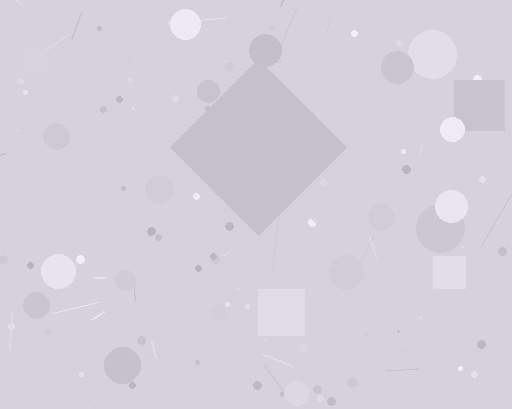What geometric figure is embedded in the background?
A diamond is embedded in the background.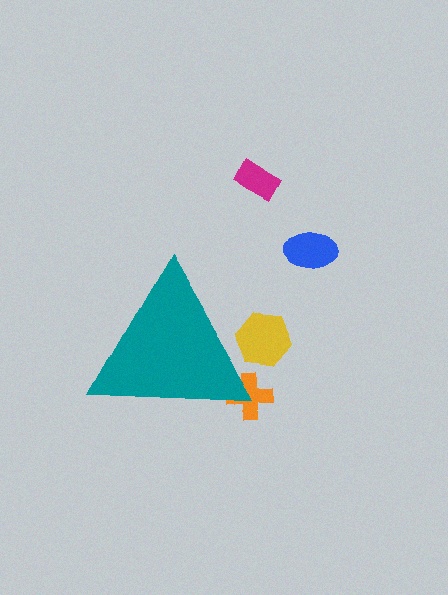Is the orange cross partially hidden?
Yes, the orange cross is partially hidden behind the teal triangle.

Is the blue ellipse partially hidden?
No, the blue ellipse is fully visible.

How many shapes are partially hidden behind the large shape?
2 shapes are partially hidden.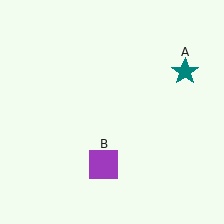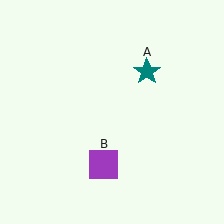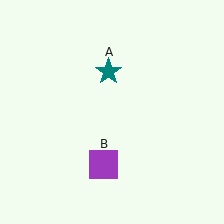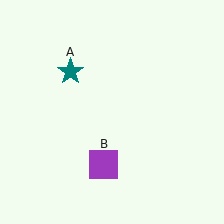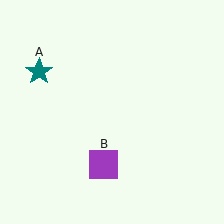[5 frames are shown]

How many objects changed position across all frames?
1 object changed position: teal star (object A).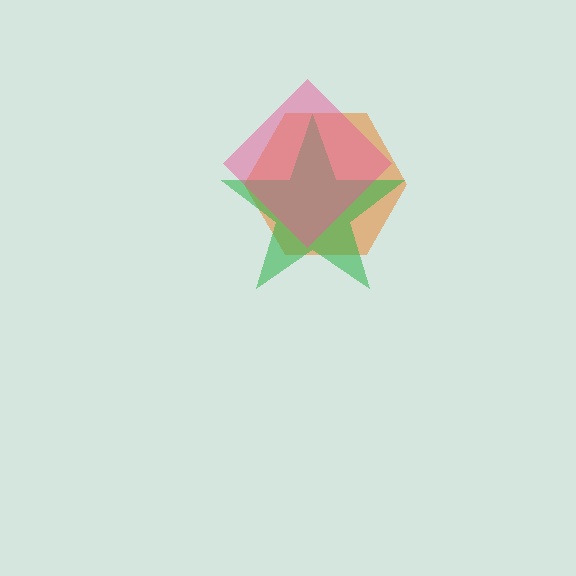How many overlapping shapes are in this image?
There are 3 overlapping shapes in the image.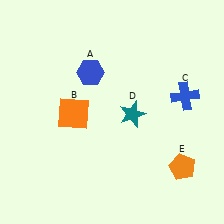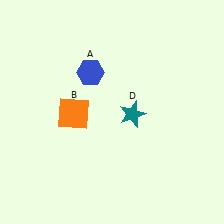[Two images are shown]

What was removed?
The orange pentagon (E), the blue cross (C) were removed in Image 2.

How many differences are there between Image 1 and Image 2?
There are 2 differences between the two images.